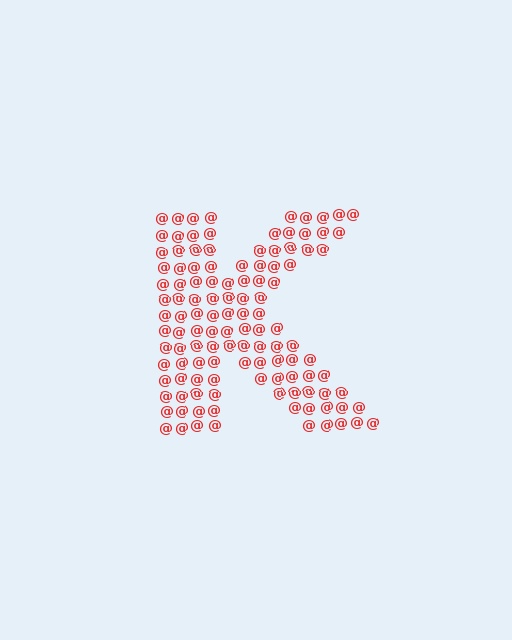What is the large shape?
The large shape is the letter K.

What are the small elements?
The small elements are at signs.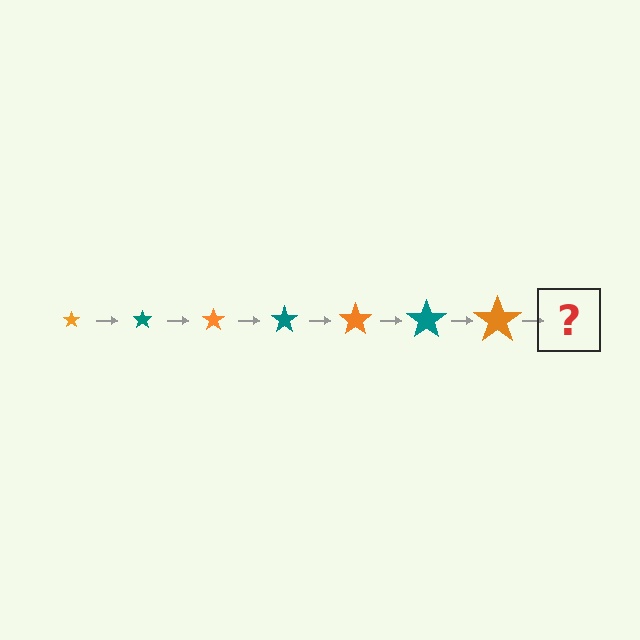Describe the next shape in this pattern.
It should be a teal star, larger than the previous one.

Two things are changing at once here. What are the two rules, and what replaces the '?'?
The two rules are that the star grows larger each step and the color cycles through orange and teal. The '?' should be a teal star, larger than the previous one.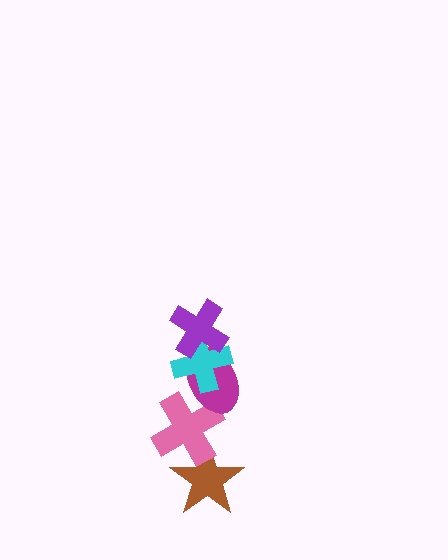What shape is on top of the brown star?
The pink cross is on top of the brown star.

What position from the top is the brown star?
The brown star is 5th from the top.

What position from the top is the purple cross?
The purple cross is 1st from the top.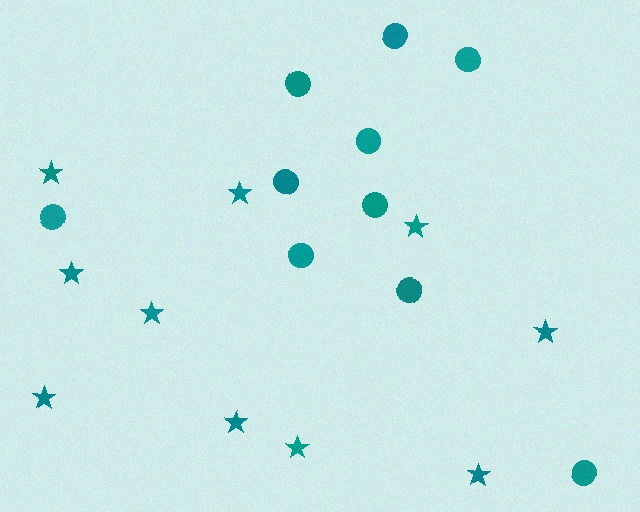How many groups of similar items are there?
There are 2 groups: one group of stars (10) and one group of circles (10).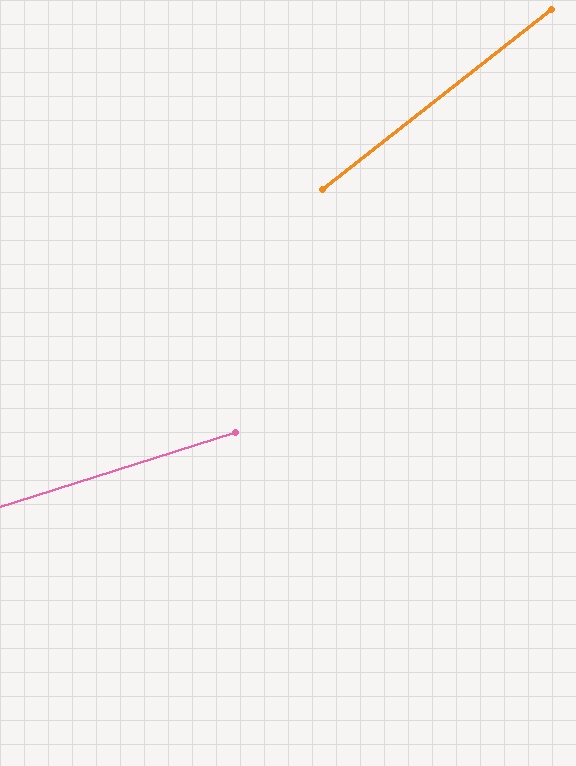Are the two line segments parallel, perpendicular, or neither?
Neither parallel nor perpendicular — they differ by about 21°.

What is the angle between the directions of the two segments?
Approximately 21 degrees.